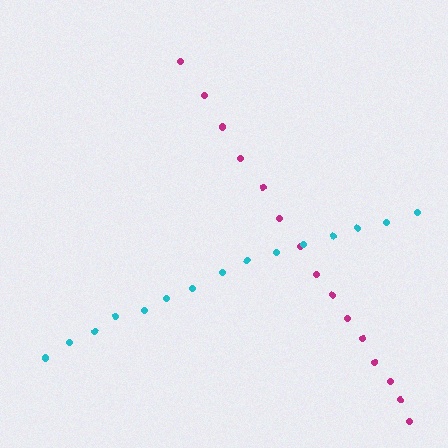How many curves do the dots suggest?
There are 2 distinct paths.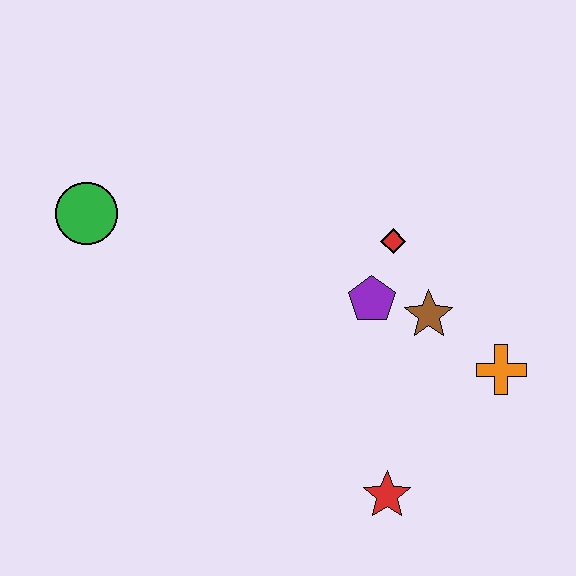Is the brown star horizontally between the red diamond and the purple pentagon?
No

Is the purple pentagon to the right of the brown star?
No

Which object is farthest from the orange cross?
The green circle is farthest from the orange cross.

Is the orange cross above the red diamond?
No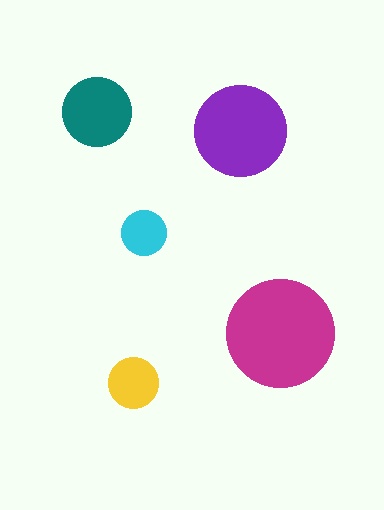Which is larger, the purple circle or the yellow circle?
The purple one.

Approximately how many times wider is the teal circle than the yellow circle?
About 1.5 times wider.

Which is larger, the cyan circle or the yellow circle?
The yellow one.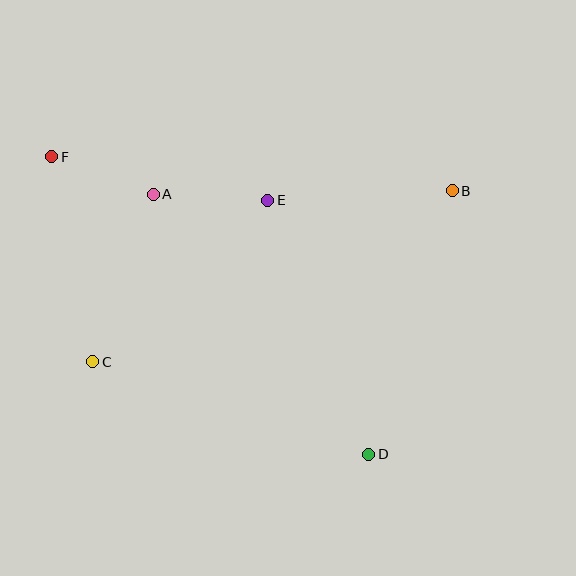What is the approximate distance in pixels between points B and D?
The distance between B and D is approximately 277 pixels.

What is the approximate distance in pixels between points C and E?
The distance between C and E is approximately 239 pixels.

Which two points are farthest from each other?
Points D and F are farthest from each other.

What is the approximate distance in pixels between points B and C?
The distance between B and C is approximately 399 pixels.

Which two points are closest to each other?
Points A and F are closest to each other.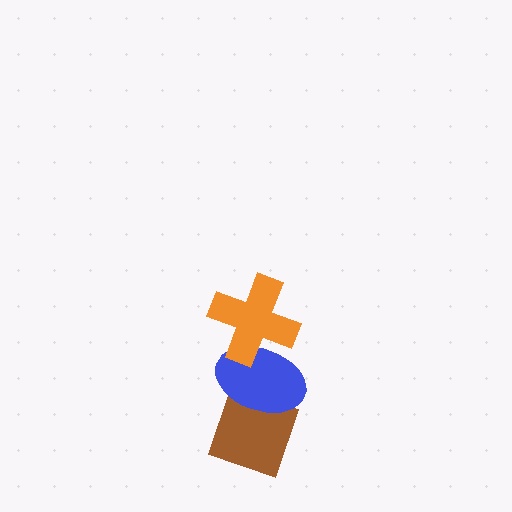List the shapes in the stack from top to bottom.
From top to bottom: the orange cross, the blue ellipse, the brown diamond.